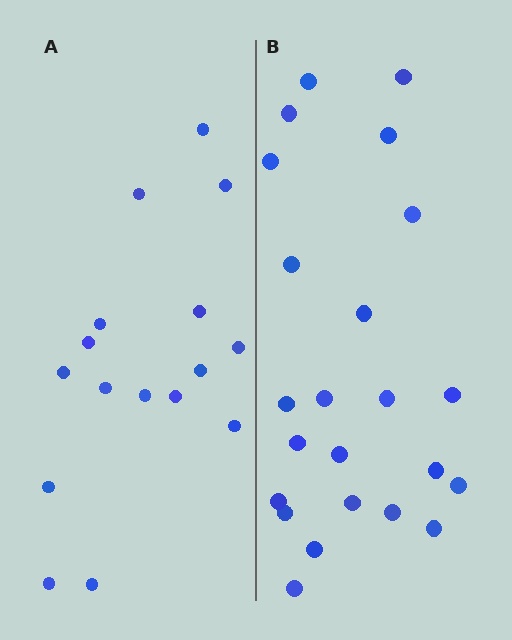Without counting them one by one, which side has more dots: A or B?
Region B (the right region) has more dots.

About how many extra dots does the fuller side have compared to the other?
Region B has roughly 8 or so more dots than region A.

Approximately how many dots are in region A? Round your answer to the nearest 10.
About 20 dots. (The exact count is 16, which rounds to 20.)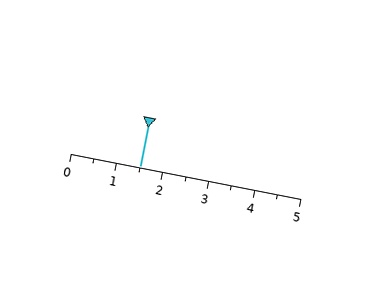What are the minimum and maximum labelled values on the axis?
The axis runs from 0 to 5.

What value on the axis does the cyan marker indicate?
The marker indicates approximately 1.5.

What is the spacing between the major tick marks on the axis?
The major ticks are spaced 1 apart.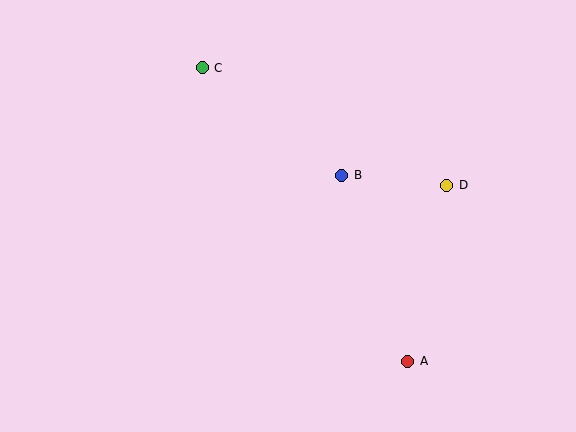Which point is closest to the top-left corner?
Point C is closest to the top-left corner.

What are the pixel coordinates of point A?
Point A is at (408, 361).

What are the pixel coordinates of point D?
Point D is at (447, 185).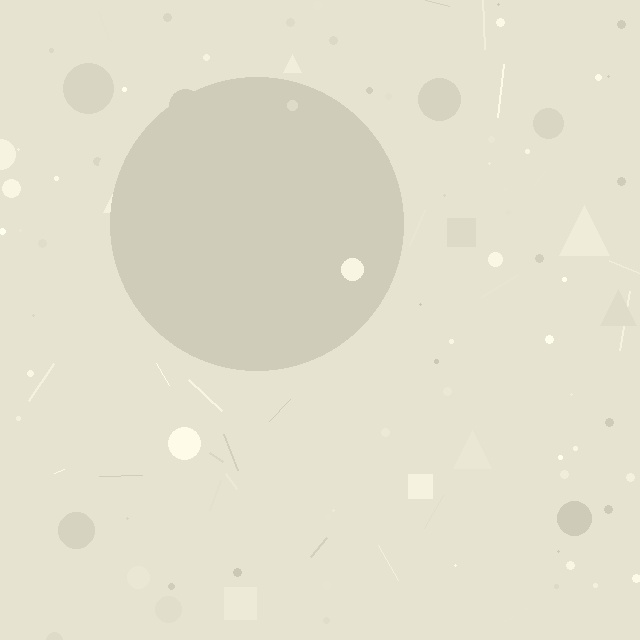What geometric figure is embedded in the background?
A circle is embedded in the background.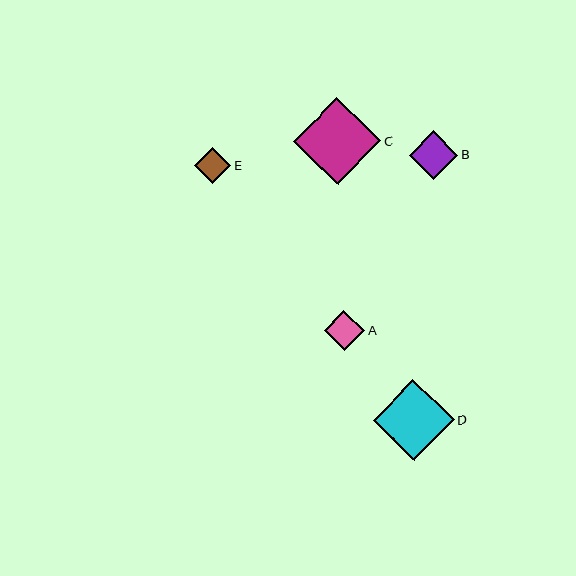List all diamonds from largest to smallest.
From largest to smallest: C, D, B, A, E.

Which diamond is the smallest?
Diamond E is the smallest with a size of approximately 36 pixels.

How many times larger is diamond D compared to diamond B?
Diamond D is approximately 1.6 times the size of diamond B.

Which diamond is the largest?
Diamond C is the largest with a size of approximately 87 pixels.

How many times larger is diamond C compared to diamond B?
Diamond C is approximately 1.8 times the size of diamond B.